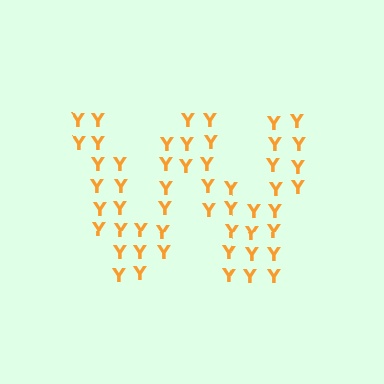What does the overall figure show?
The overall figure shows the letter W.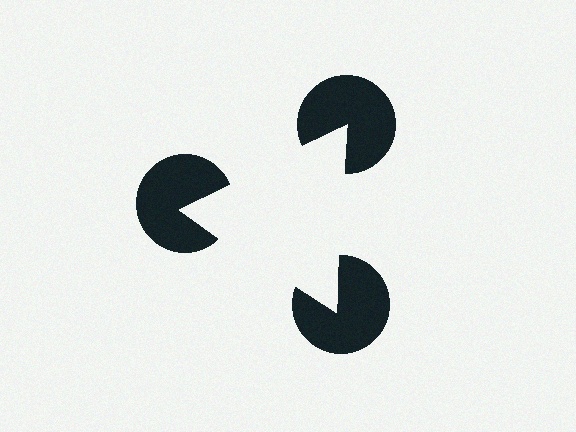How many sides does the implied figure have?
3 sides.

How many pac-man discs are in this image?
There are 3 — one at each vertex of the illusory triangle.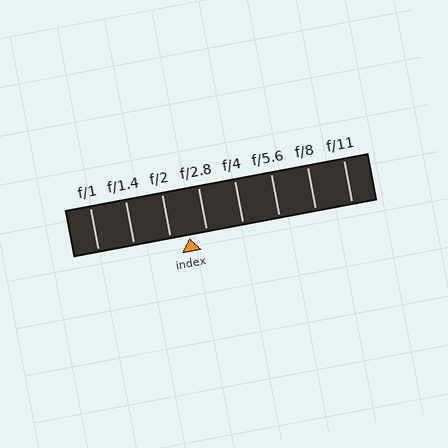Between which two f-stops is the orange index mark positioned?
The index mark is between f/2 and f/2.8.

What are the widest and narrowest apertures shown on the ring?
The widest aperture shown is f/1 and the narrowest is f/11.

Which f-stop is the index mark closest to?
The index mark is closest to f/2.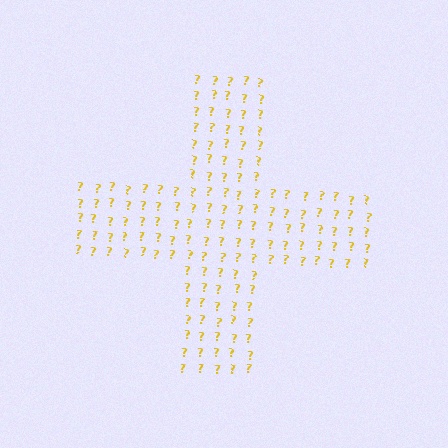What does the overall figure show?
The overall figure shows a cross.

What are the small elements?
The small elements are question marks.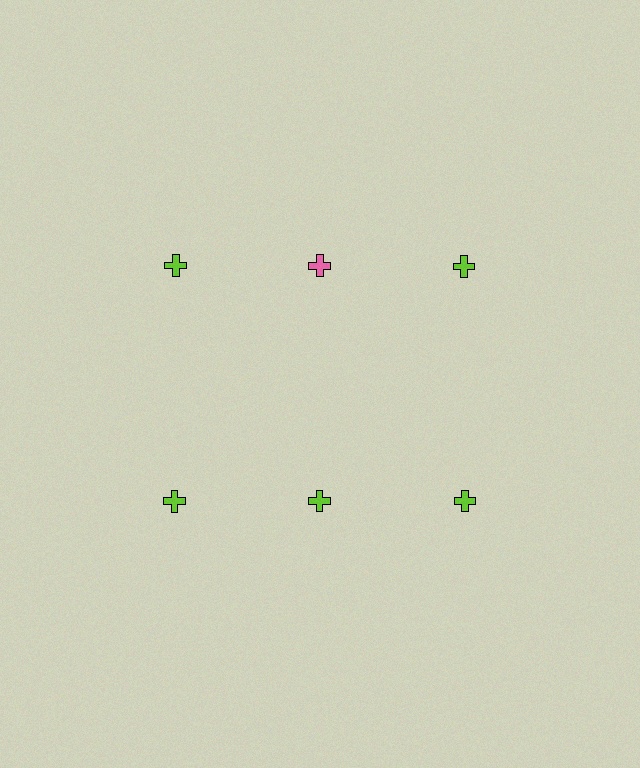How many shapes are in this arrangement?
There are 6 shapes arranged in a grid pattern.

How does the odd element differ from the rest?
It has a different color: pink instead of lime.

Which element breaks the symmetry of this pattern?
The pink cross in the top row, second from left column breaks the symmetry. All other shapes are lime crosses.